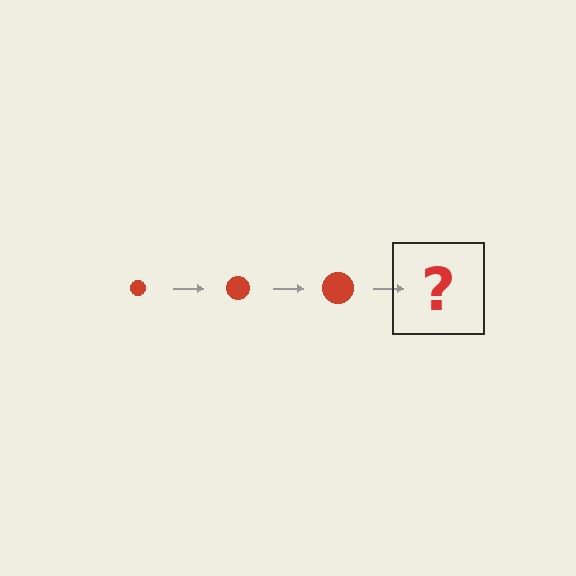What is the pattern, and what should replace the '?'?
The pattern is that the circle gets progressively larger each step. The '?' should be a red circle, larger than the previous one.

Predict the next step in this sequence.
The next step is a red circle, larger than the previous one.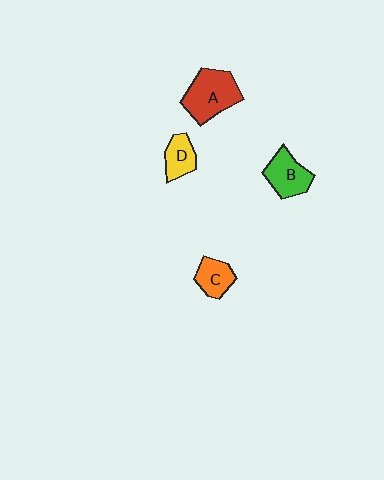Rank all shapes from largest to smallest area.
From largest to smallest: A (red), B (green), C (orange), D (yellow).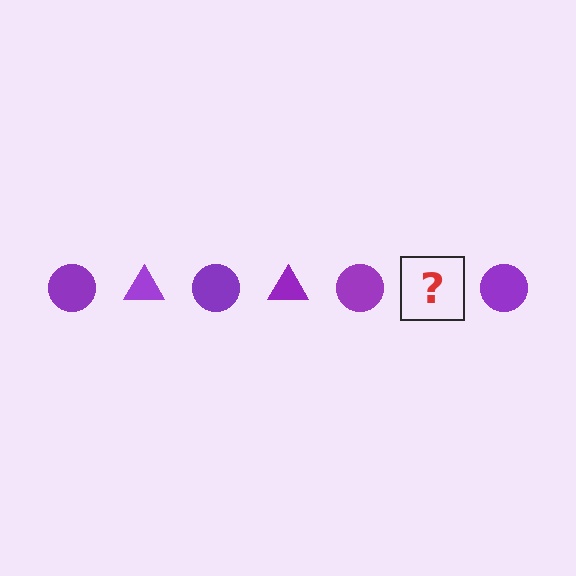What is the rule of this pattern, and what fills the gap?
The rule is that the pattern cycles through circle, triangle shapes in purple. The gap should be filled with a purple triangle.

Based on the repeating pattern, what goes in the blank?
The blank should be a purple triangle.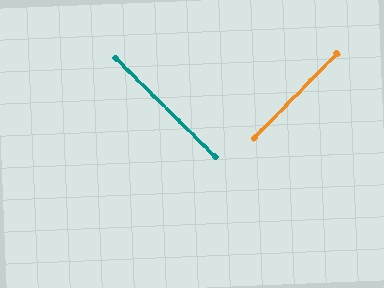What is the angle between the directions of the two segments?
Approximately 90 degrees.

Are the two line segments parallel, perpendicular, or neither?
Perpendicular — they meet at approximately 90°.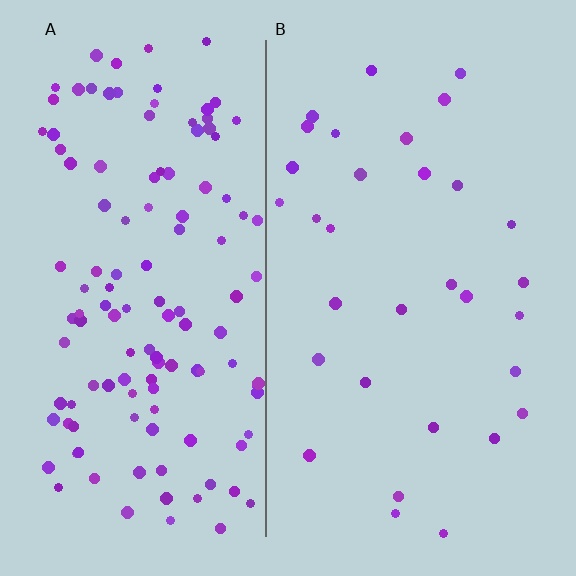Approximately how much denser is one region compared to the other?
Approximately 4.0× — region A over region B.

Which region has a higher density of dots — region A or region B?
A (the left).